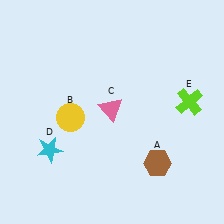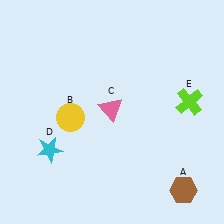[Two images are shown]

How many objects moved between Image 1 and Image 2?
1 object moved between the two images.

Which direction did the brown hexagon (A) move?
The brown hexagon (A) moved down.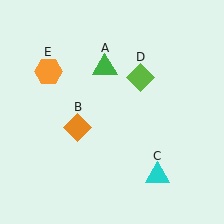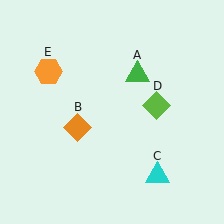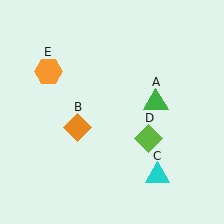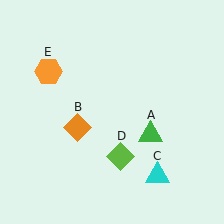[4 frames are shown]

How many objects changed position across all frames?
2 objects changed position: green triangle (object A), lime diamond (object D).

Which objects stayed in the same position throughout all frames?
Orange diamond (object B) and cyan triangle (object C) and orange hexagon (object E) remained stationary.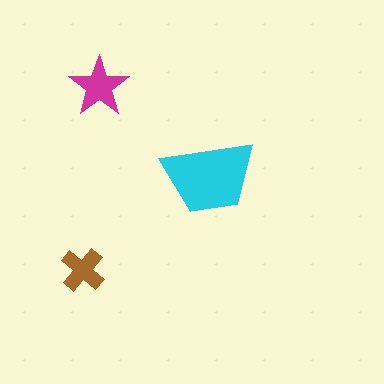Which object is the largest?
The cyan trapezoid.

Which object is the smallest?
The brown cross.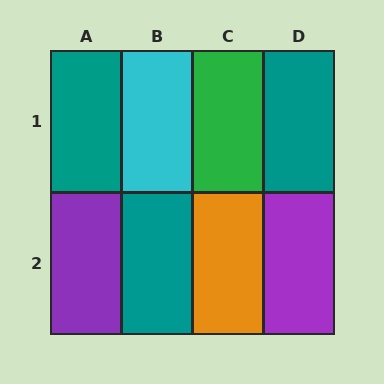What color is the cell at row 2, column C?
Orange.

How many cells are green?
1 cell is green.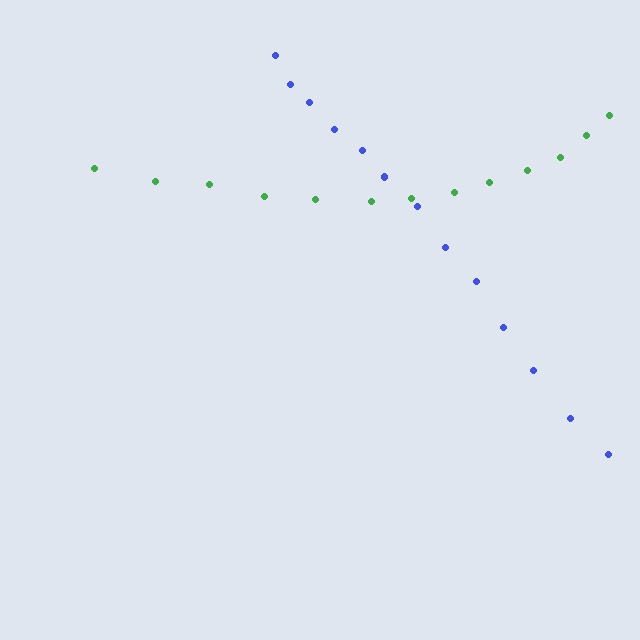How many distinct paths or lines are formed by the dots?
There are 2 distinct paths.